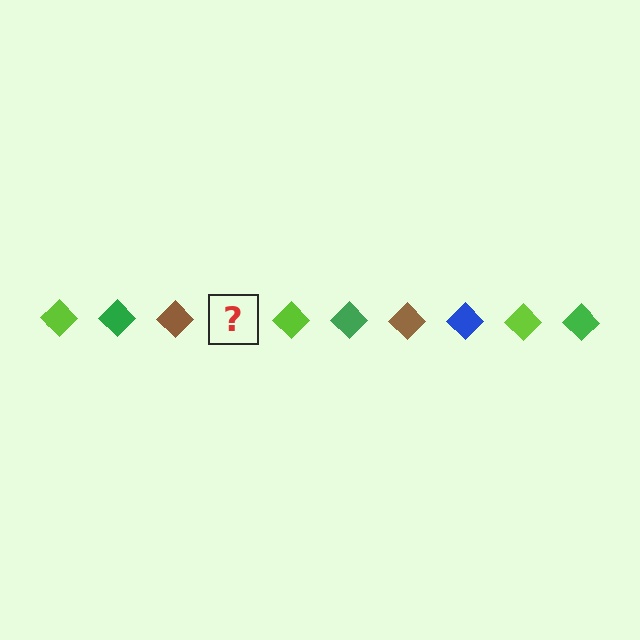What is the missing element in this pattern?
The missing element is a blue diamond.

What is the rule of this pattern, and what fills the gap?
The rule is that the pattern cycles through lime, green, brown, blue diamonds. The gap should be filled with a blue diamond.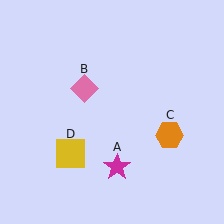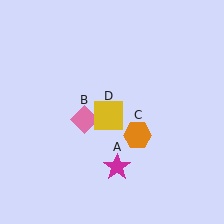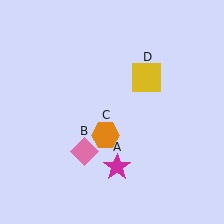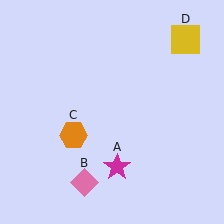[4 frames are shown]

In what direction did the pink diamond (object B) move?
The pink diamond (object B) moved down.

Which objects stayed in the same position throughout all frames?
Magenta star (object A) remained stationary.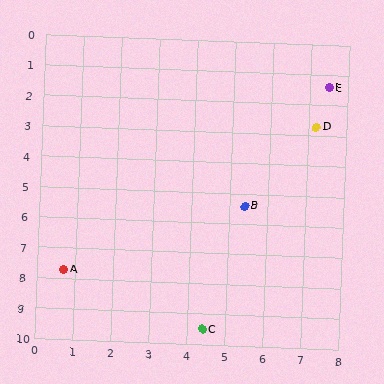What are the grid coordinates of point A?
Point A is at approximately (0.7, 7.7).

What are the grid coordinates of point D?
Point D is at approximately (7.2, 2.7).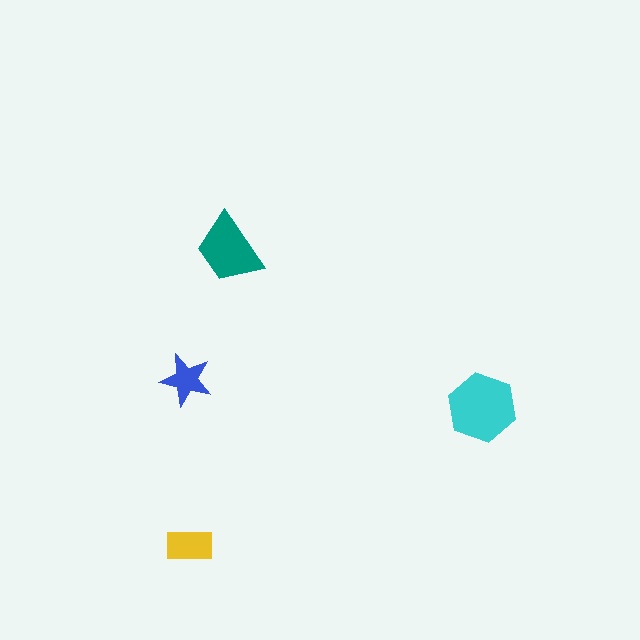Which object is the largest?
The cyan hexagon.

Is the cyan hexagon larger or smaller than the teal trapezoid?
Larger.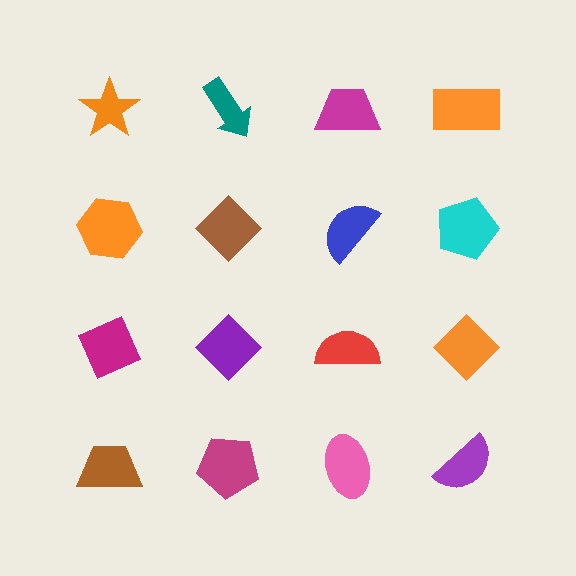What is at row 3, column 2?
A purple diamond.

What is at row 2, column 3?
A blue semicircle.